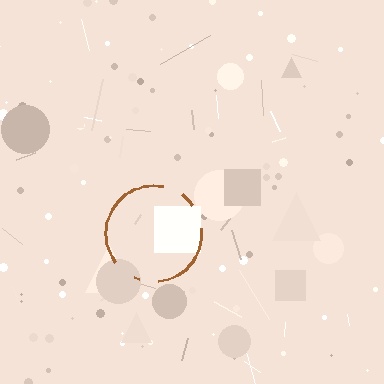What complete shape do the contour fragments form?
The contour fragments form a circle.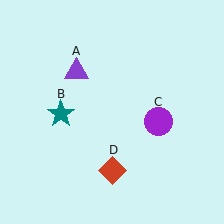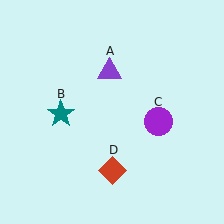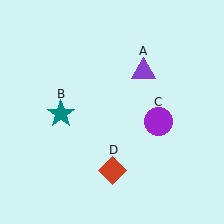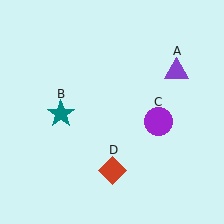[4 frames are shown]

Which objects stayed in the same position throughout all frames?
Teal star (object B) and purple circle (object C) and red diamond (object D) remained stationary.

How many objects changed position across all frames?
1 object changed position: purple triangle (object A).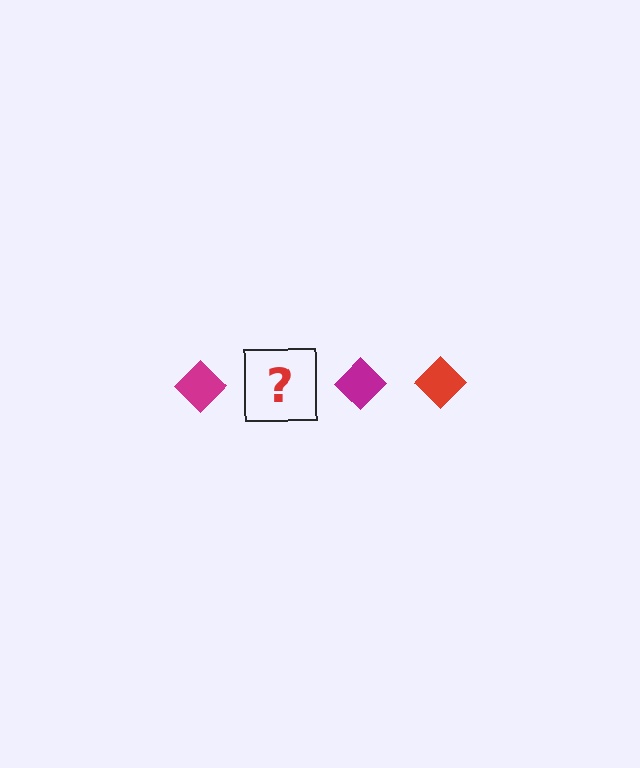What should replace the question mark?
The question mark should be replaced with a red diamond.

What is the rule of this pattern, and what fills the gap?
The rule is that the pattern cycles through magenta, red diamonds. The gap should be filled with a red diamond.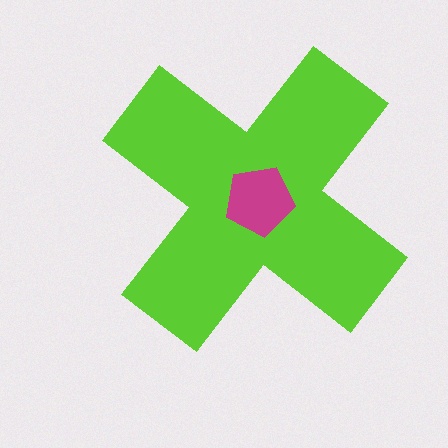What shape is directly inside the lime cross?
The magenta pentagon.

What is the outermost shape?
The lime cross.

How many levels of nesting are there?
2.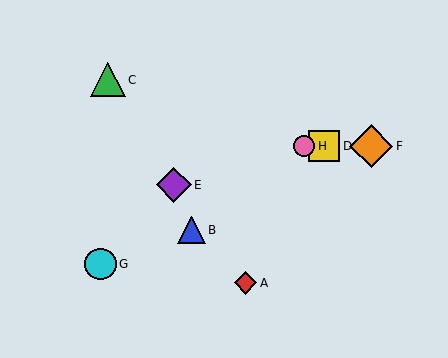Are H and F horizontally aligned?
Yes, both are at y≈146.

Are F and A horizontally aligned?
No, F is at y≈146 and A is at y≈283.